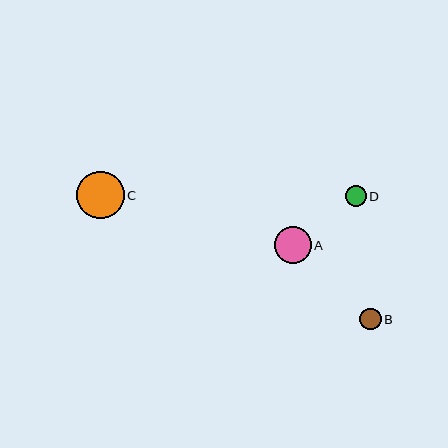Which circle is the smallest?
Circle D is the smallest with a size of approximately 20 pixels.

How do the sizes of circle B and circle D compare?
Circle B and circle D are approximately the same size.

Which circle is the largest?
Circle C is the largest with a size of approximately 47 pixels.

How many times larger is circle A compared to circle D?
Circle A is approximately 1.8 times the size of circle D.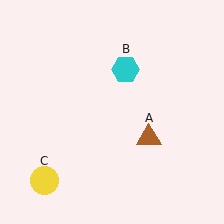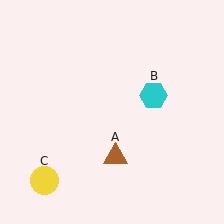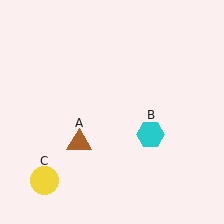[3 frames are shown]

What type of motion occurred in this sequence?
The brown triangle (object A), cyan hexagon (object B) rotated clockwise around the center of the scene.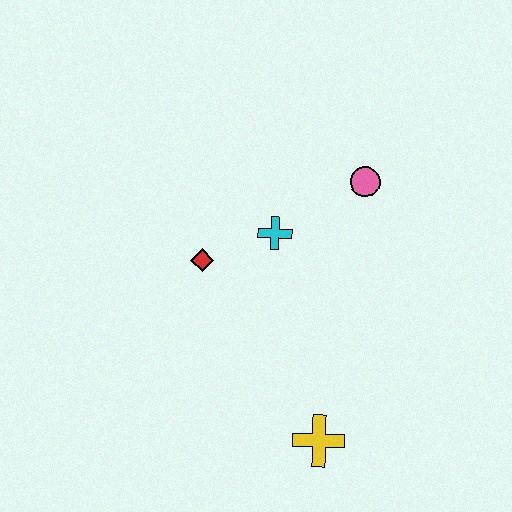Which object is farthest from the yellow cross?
The pink circle is farthest from the yellow cross.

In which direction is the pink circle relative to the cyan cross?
The pink circle is to the right of the cyan cross.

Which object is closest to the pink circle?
The cyan cross is closest to the pink circle.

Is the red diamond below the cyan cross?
Yes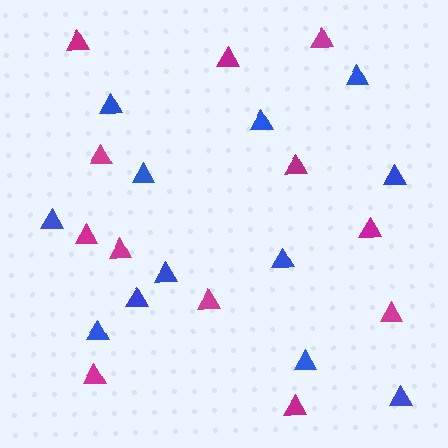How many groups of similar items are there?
There are 2 groups: one group of blue triangles (12) and one group of magenta triangles (12).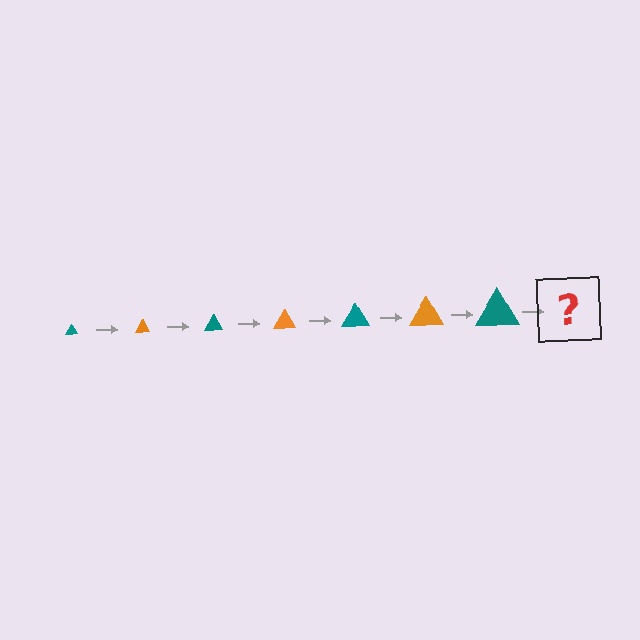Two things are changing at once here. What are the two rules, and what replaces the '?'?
The two rules are that the triangle grows larger each step and the color cycles through teal and orange. The '?' should be an orange triangle, larger than the previous one.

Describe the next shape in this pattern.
It should be an orange triangle, larger than the previous one.